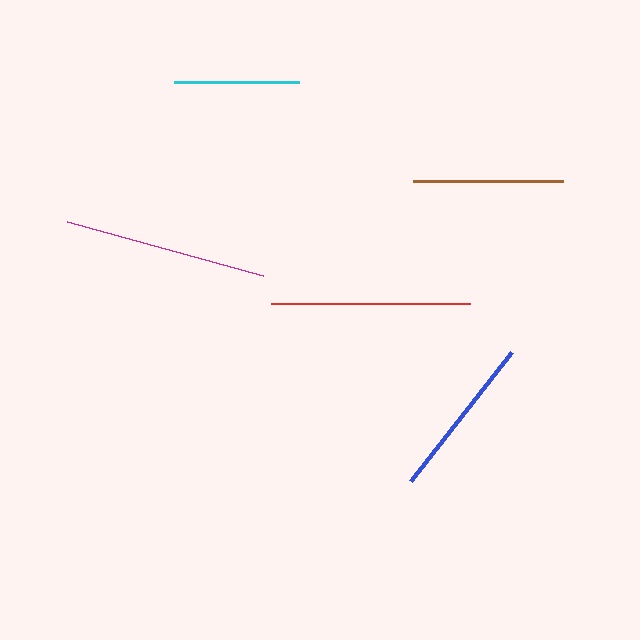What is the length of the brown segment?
The brown segment is approximately 150 pixels long.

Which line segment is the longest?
The magenta line is the longest at approximately 204 pixels.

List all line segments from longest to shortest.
From longest to shortest: magenta, red, blue, brown, cyan.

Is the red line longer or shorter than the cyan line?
The red line is longer than the cyan line.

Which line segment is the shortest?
The cyan line is the shortest at approximately 125 pixels.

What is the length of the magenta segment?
The magenta segment is approximately 204 pixels long.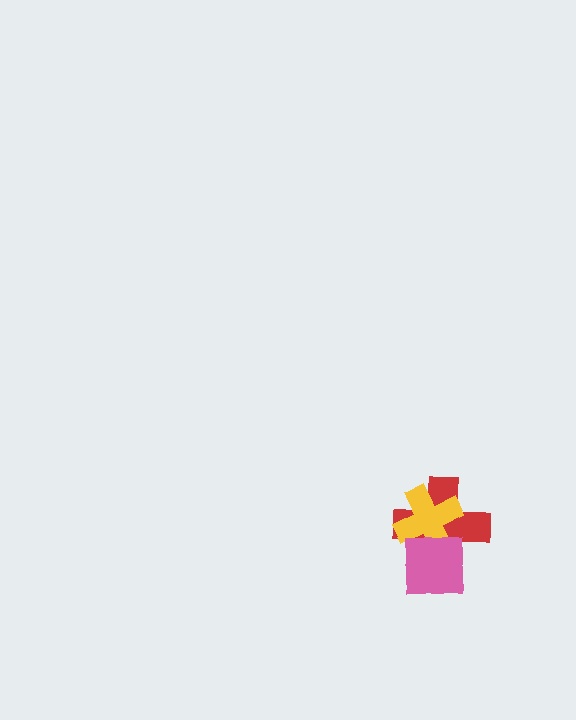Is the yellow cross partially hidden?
Yes, it is partially covered by another shape.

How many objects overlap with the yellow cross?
2 objects overlap with the yellow cross.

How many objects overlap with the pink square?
2 objects overlap with the pink square.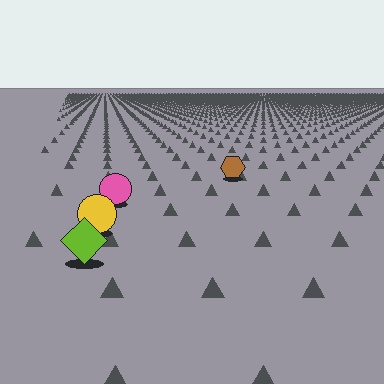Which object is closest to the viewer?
The lime diamond is closest. The texture marks near it are larger and more spread out.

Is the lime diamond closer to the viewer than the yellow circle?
Yes. The lime diamond is closer — you can tell from the texture gradient: the ground texture is coarser near it.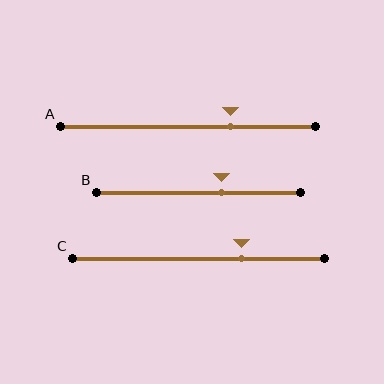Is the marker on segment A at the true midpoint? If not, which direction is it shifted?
No, the marker on segment A is shifted to the right by about 17% of the segment length.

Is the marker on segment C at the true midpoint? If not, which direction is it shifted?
No, the marker on segment C is shifted to the right by about 17% of the segment length.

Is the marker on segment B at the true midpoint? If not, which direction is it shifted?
No, the marker on segment B is shifted to the right by about 12% of the segment length.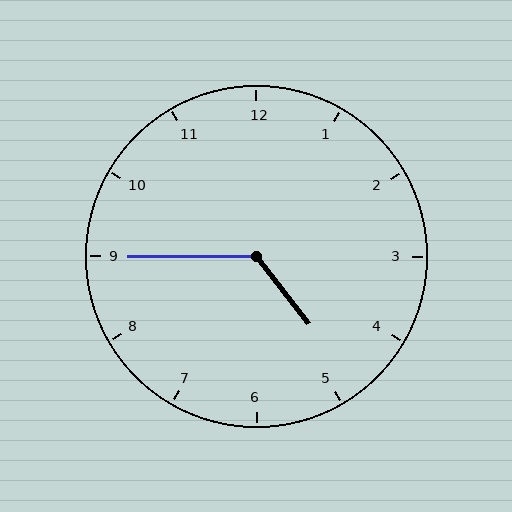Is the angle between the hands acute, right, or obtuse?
It is obtuse.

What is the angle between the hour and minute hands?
Approximately 128 degrees.